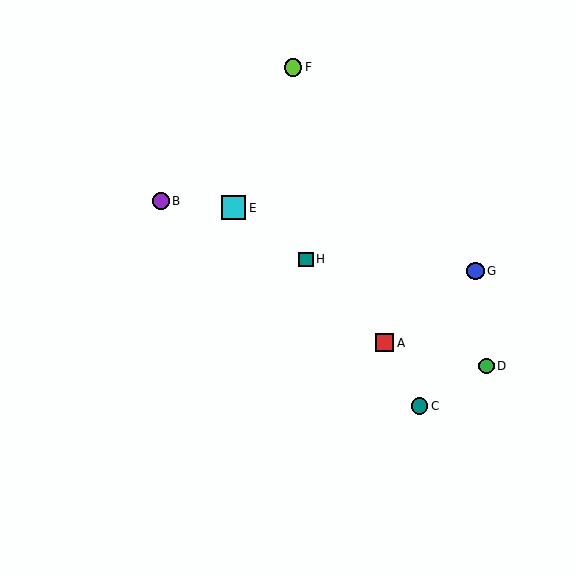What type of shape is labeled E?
Shape E is a cyan square.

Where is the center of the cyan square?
The center of the cyan square is at (233, 208).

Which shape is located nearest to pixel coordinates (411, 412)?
The teal circle (labeled C) at (420, 406) is nearest to that location.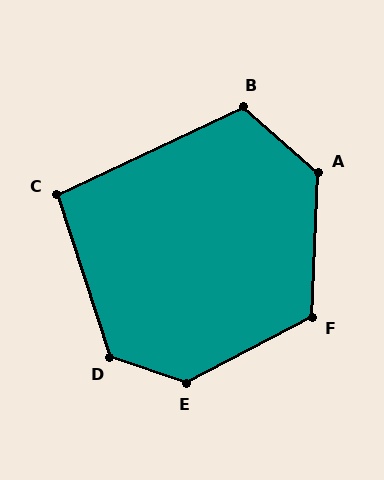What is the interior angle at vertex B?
Approximately 113 degrees (obtuse).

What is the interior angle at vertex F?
Approximately 120 degrees (obtuse).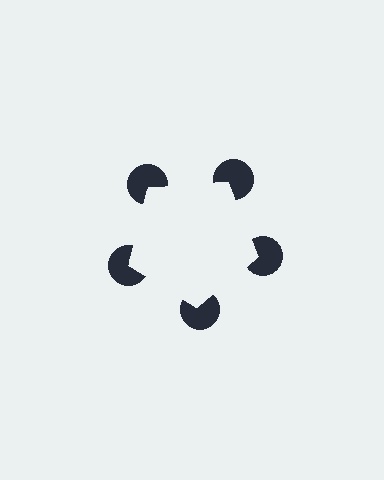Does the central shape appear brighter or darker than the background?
It typically appears slightly brighter than the background, even though no actual brightness change is drawn.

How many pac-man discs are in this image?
There are 5 — one at each vertex of the illusory pentagon.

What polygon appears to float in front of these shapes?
An illusory pentagon — its edges are inferred from the aligned wedge cuts in the pac-man discs, not physically drawn.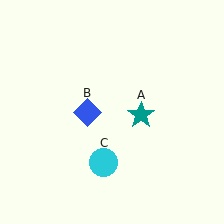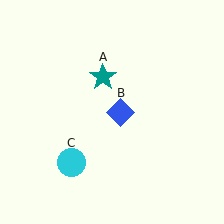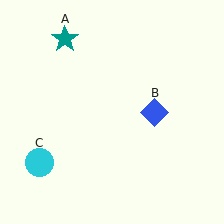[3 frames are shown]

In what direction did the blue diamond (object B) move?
The blue diamond (object B) moved right.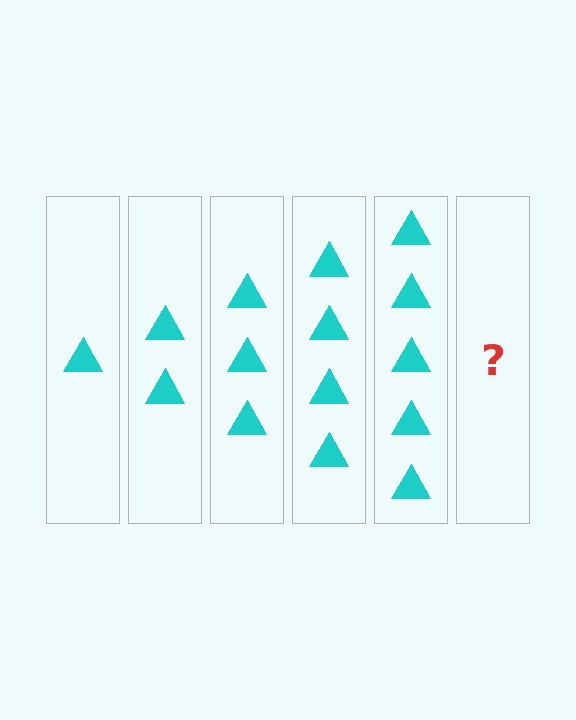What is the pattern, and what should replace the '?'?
The pattern is that each step adds one more triangle. The '?' should be 6 triangles.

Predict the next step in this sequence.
The next step is 6 triangles.